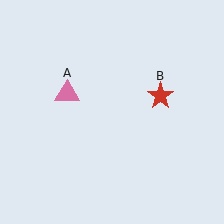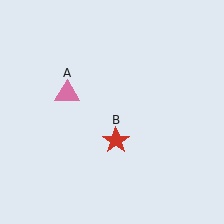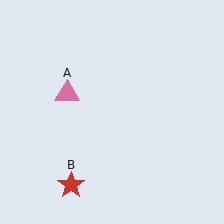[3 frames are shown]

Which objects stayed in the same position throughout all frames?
Pink triangle (object A) remained stationary.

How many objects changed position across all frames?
1 object changed position: red star (object B).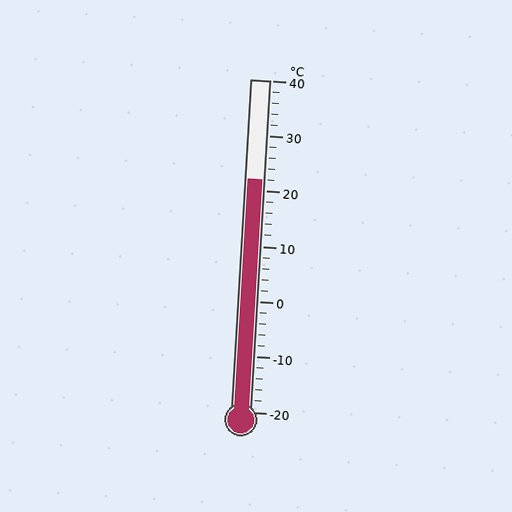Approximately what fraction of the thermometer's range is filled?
The thermometer is filled to approximately 70% of its range.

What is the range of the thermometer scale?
The thermometer scale ranges from -20°C to 40°C.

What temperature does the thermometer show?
The thermometer shows approximately 22°C.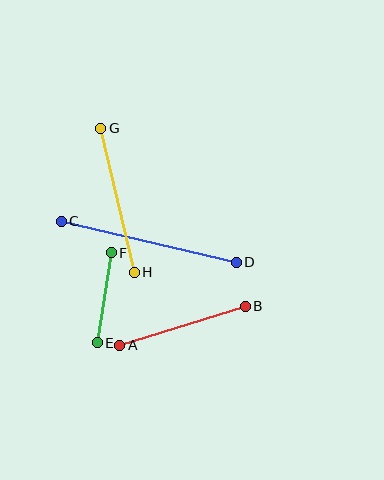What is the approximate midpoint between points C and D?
The midpoint is at approximately (149, 242) pixels.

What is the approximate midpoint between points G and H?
The midpoint is at approximately (118, 200) pixels.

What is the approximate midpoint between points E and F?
The midpoint is at approximately (104, 298) pixels.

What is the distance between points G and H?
The distance is approximately 148 pixels.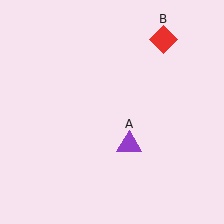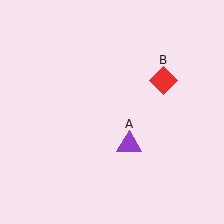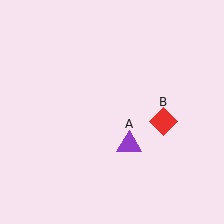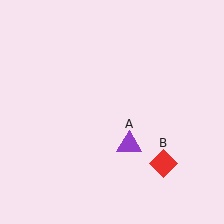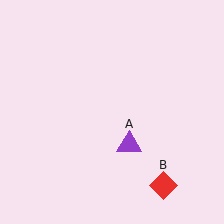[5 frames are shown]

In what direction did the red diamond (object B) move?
The red diamond (object B) moved down.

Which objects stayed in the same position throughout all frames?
Purple triangle (object A) remained stationary.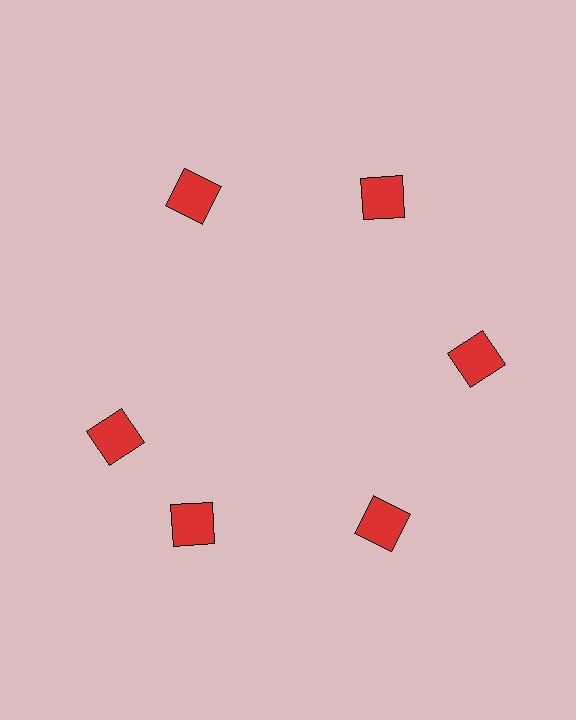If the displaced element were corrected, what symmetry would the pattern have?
It would have 6-fold rotational symmetry — the pattern would map onto itself every 60 degrees.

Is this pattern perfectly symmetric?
No. The 6 red squares are arranged in a ring, but one element near the 9 o'clock position is rotated out of alignment along the ring, breaking the 6-fold rotational symmetry.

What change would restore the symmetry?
The symmetry would be restored by rotating it back into even spacing with its neighbors so that all 6 squares sit at equal angles and equal distance from the center.